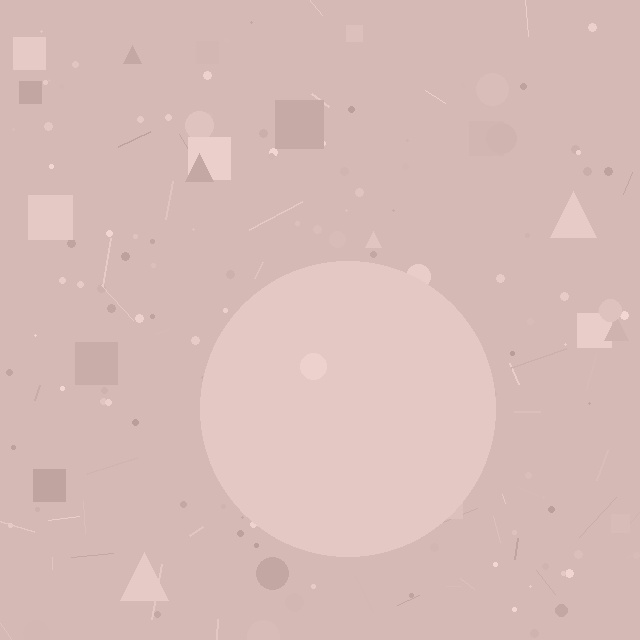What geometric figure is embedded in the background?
A circle is embedded in the background.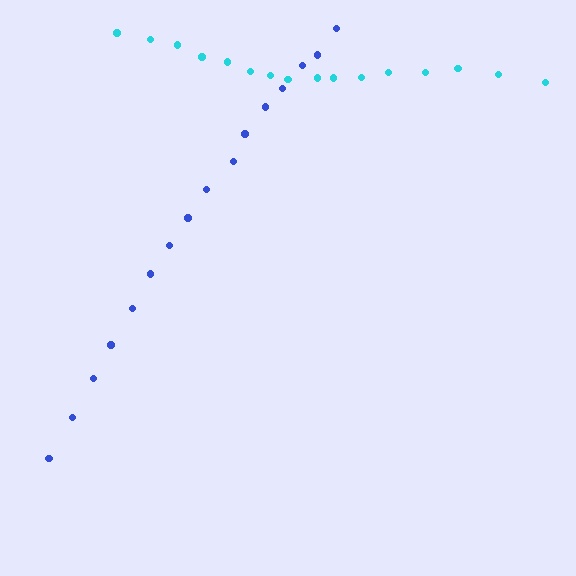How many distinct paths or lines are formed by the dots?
There are 2 distinct paths.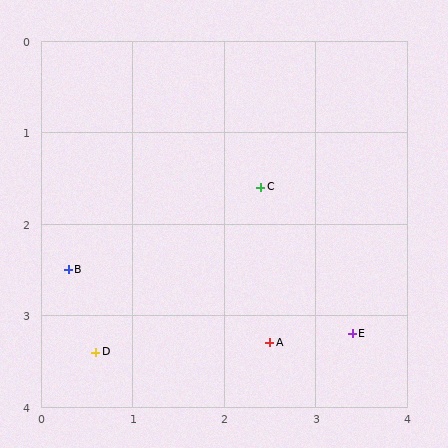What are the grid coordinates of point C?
Point C is at approximately (2.4, 1.6).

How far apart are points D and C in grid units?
Points D and C are about 2.5 grid units apart.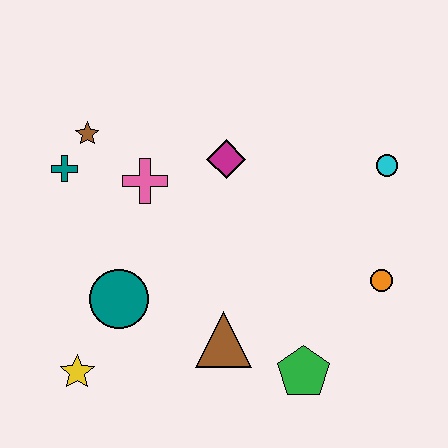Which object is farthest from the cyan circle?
The yellow star is farthest from the cyan circle.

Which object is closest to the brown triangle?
The green pentagon is closest to the brown triangle.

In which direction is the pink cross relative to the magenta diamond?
The pink cross is to the left of the magenta diamond.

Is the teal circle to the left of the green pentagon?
Yes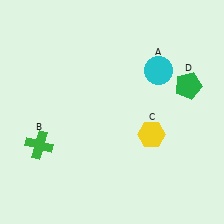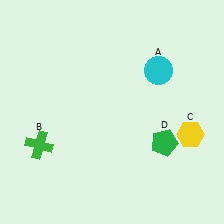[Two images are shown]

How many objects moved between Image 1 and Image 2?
2 objects moved between the two images.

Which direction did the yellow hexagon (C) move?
The yellow hexagon (C) moved right.